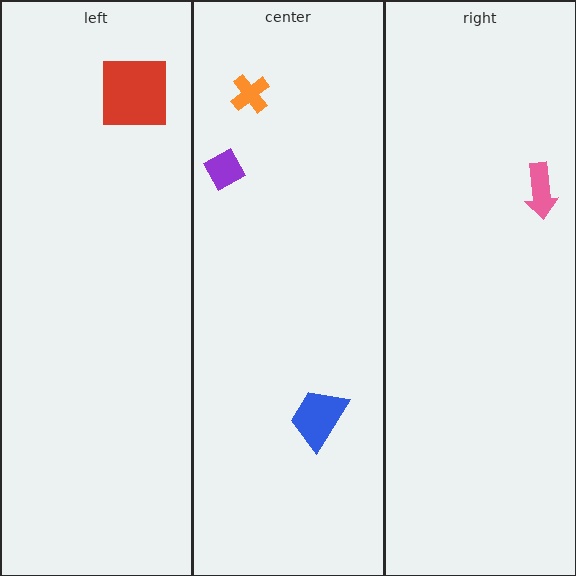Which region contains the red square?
The left region.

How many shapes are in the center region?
3.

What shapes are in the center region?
The orange cross, the blue trapezoid, the purple diamond.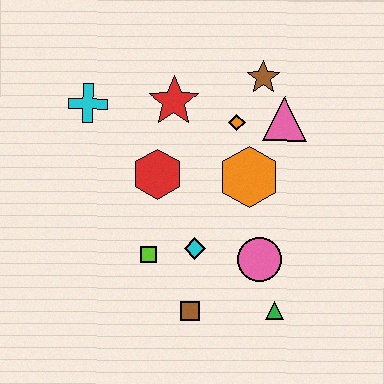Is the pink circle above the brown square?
Yes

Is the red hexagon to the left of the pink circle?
Yes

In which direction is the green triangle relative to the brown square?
The green triangle is to the right of the brown square.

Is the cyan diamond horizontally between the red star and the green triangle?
Yes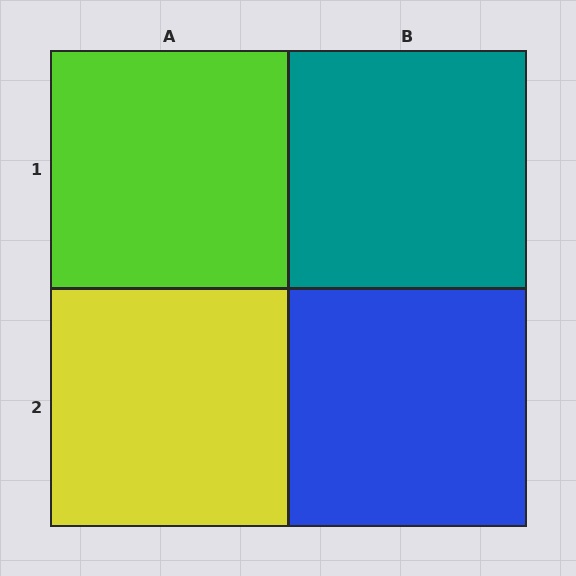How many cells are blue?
1 cell is blue.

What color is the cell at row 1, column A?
Lime.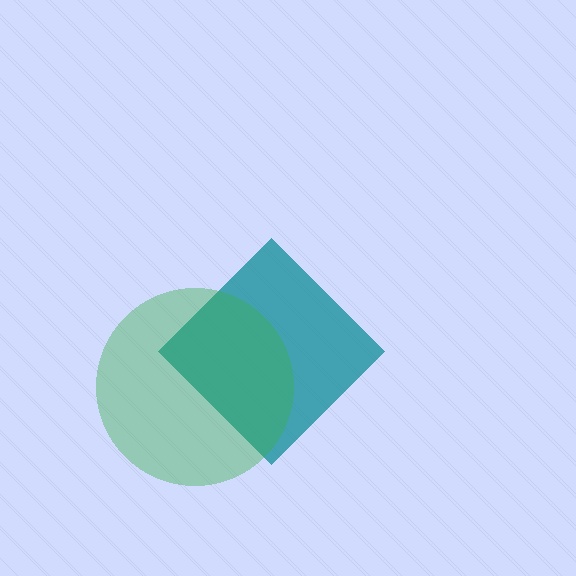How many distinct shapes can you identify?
There are 2 distinct shapes: a teal diamond, a green circle.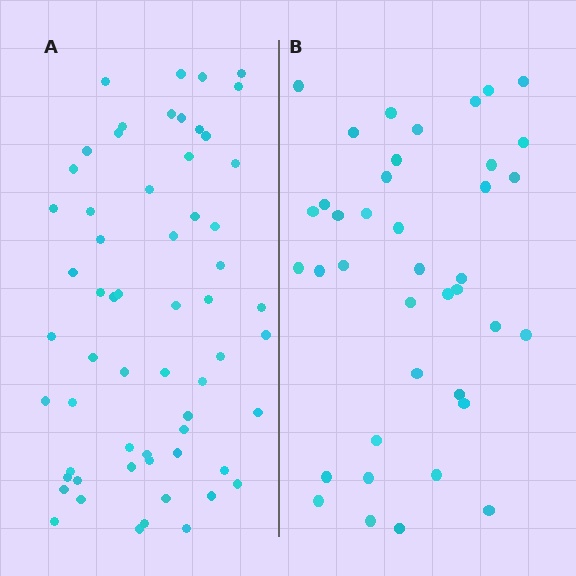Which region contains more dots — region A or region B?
Region A (the left region) has more dots.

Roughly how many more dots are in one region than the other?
Region A has approximately 20 more dots than region B.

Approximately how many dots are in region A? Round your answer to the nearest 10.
About 60 dots.